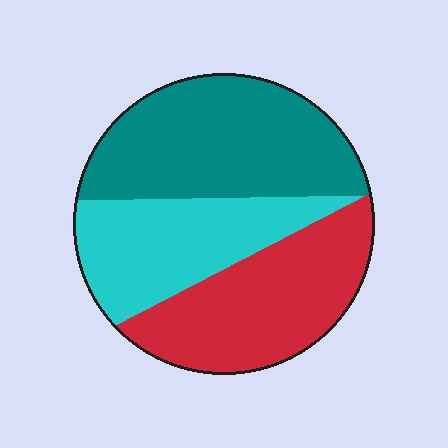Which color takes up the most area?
Teal, at roughly 40%.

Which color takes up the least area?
Cyan, at roughly 30%.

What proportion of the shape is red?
Red takes up between a quarter and a half of the shape.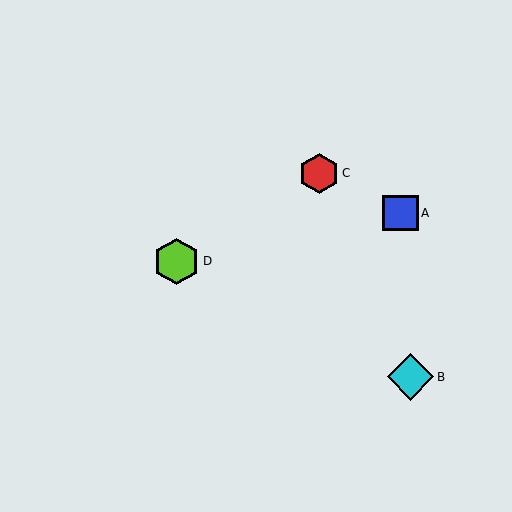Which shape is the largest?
The cyan diamond (labeled B) is the largest.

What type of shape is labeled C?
Shape C is a red hexagon.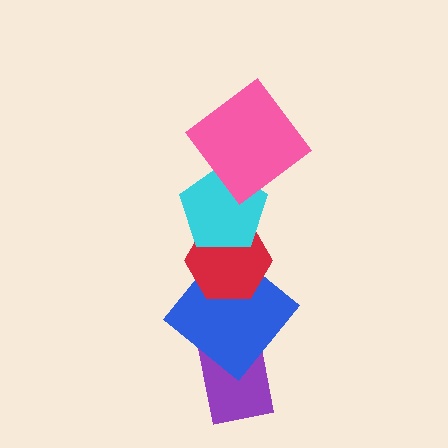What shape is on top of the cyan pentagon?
The pink diamond is on top of the cyan pentagon.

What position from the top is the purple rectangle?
The purple rectangle is 5th from the top.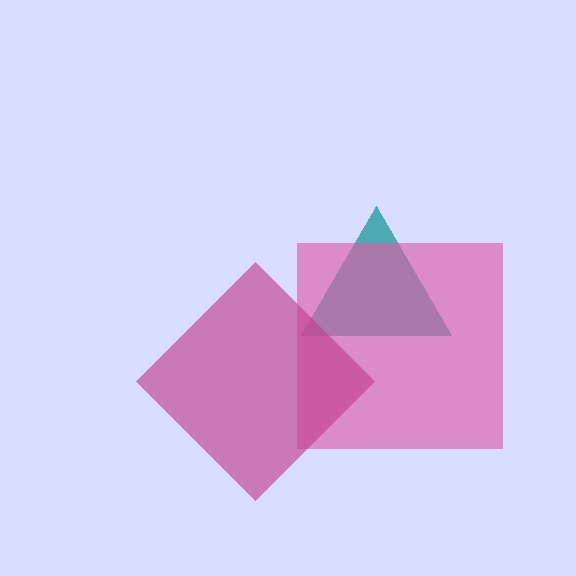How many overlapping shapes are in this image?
There are 3 overlapping shapes in the image.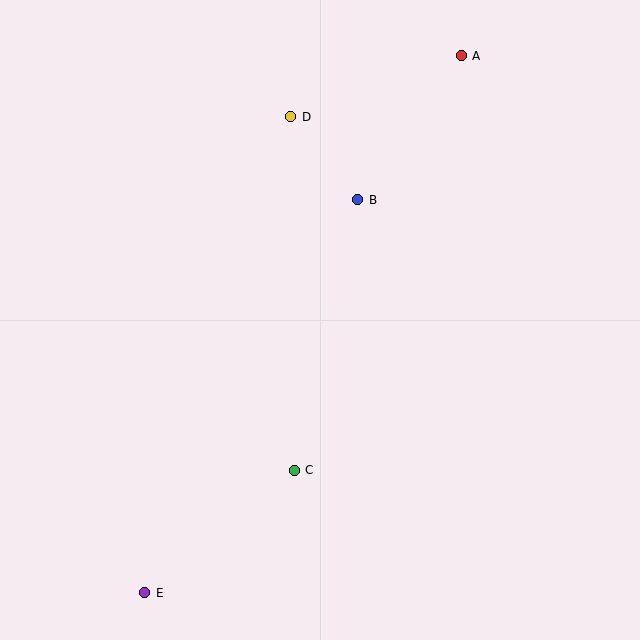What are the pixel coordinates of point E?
Point E is at (145, 593).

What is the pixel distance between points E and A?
The distance between E and A is 623 pixels.